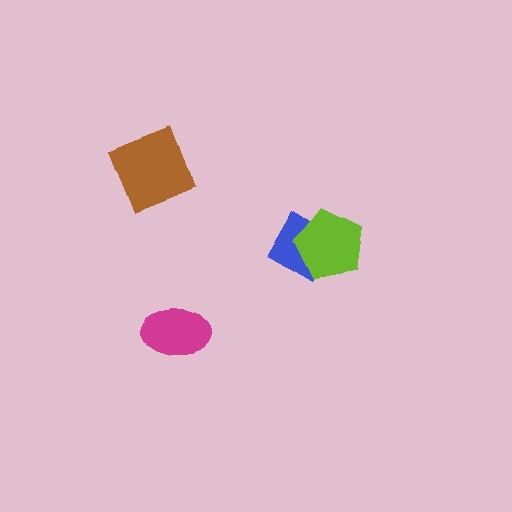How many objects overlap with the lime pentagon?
1 object overlaps with the lime pentagon.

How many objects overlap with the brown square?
0 objects overlap with the brown square.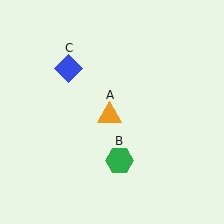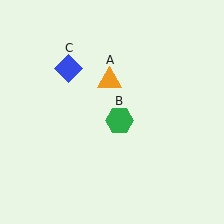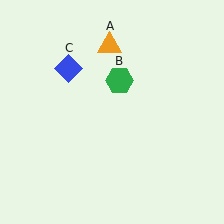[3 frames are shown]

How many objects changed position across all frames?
2 objects changed position: orange triangle (object A), green hexagon (object B).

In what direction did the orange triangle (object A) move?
The orange triangle (object A) moved up.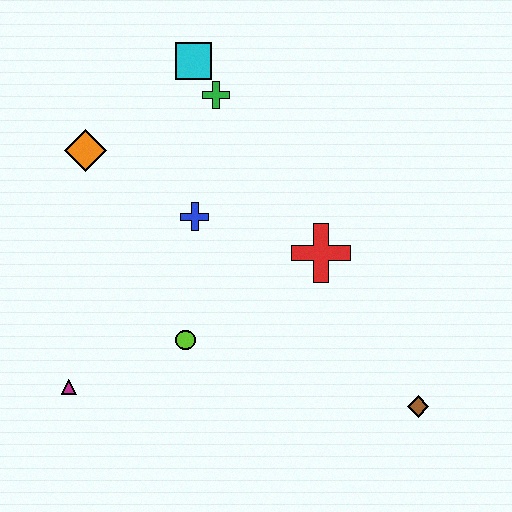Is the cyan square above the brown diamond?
Yes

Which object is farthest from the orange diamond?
The brown diamond is farthest from the orange diamond.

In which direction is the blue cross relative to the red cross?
The blue cross is to the left of the red cross.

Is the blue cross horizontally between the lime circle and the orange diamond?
No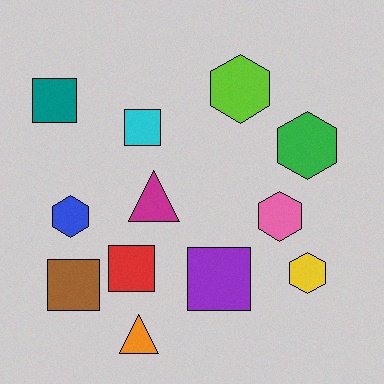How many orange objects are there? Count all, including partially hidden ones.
There is 1 orange object.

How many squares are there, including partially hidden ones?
There are 5 squares.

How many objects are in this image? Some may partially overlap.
There are 12 objects.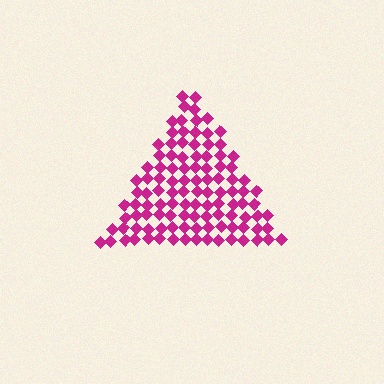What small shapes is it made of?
It is made of small diamonds.